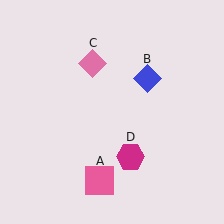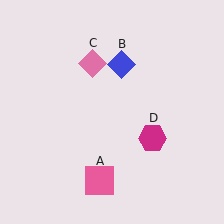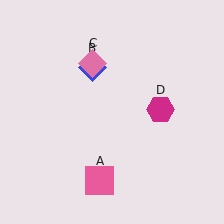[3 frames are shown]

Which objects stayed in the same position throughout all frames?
Pink square (object A) and pink diamond (object C) remained stationary.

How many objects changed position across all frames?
2 objects changed position: blue diamond (object B), magenta hexagon (object D).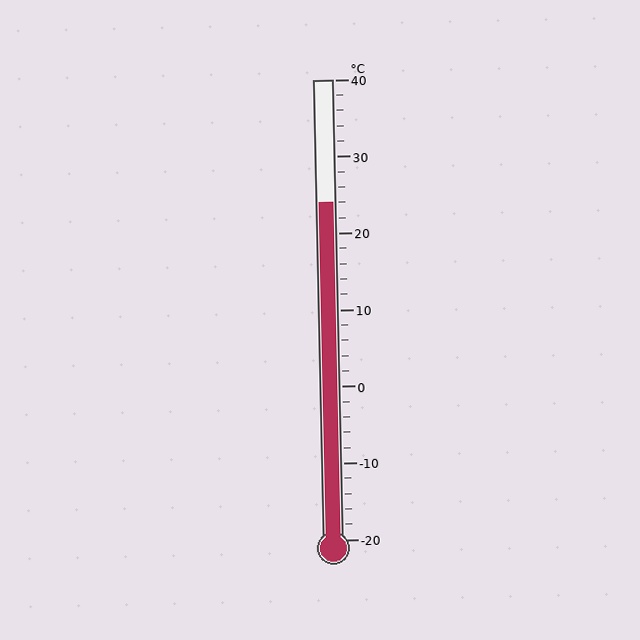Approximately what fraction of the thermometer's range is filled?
The thermometer is filled to approximately 75% of its range.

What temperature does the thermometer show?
The thermometer shows approximately 24°C.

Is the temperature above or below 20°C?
The temperature is above 20°C.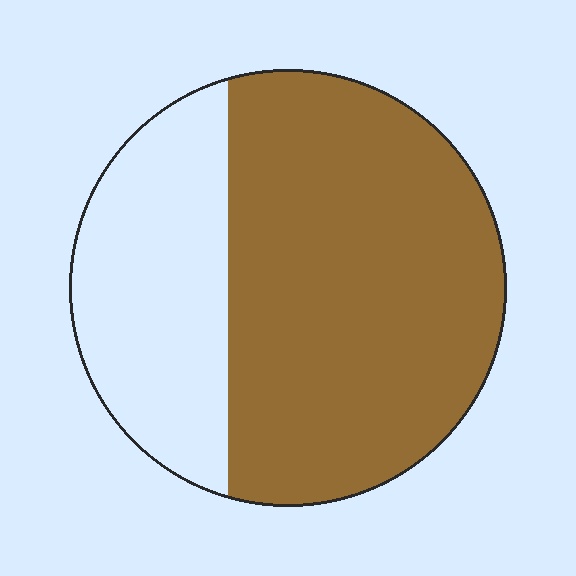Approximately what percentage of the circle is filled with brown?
Approximately 65%.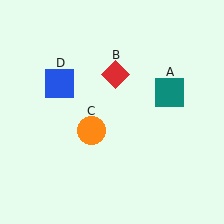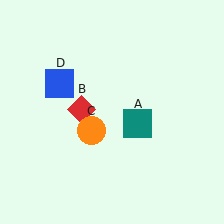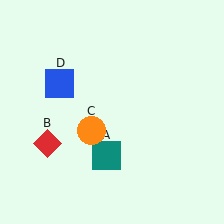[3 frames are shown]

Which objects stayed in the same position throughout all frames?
Orange circle (object C) and blue square (object D) remained stationary.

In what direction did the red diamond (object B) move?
The red diamond (object B) moved down and to the left.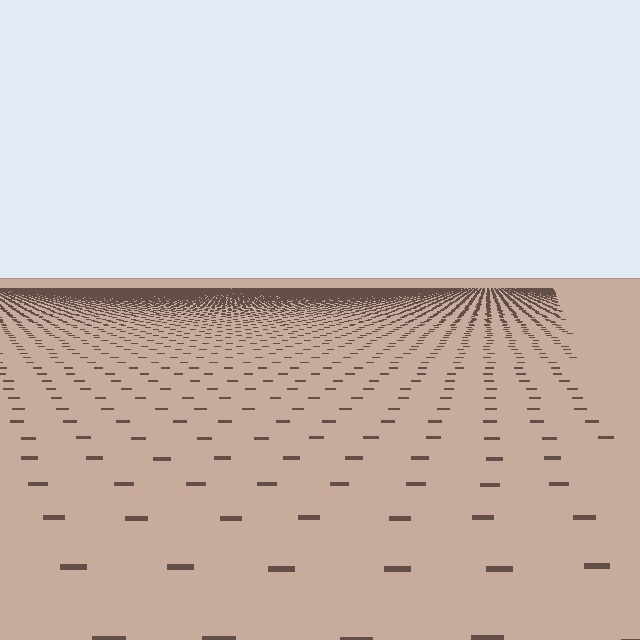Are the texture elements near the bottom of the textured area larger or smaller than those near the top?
Larger. Near the bottom, elements are closer to the viewer and appear at a bigger on-screen size.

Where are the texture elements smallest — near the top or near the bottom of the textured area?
Near the top.